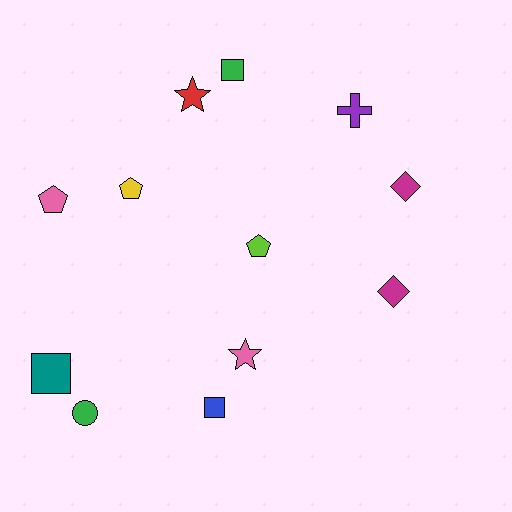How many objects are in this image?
There are 12 objects.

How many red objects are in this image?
There is 1 red object.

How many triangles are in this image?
There are no triangles.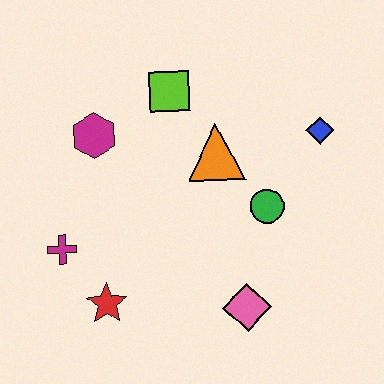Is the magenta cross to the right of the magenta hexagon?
No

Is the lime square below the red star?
No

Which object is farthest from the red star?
The blue diamond is farthest from the red star.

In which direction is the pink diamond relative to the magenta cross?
The pink diamond is to the right of the magenta cross.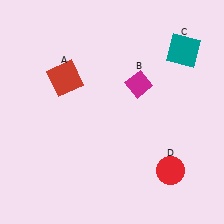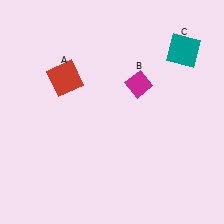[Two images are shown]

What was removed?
The red circle (D) was removed in Image 2.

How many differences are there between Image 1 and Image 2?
There is 1 difference between the two images.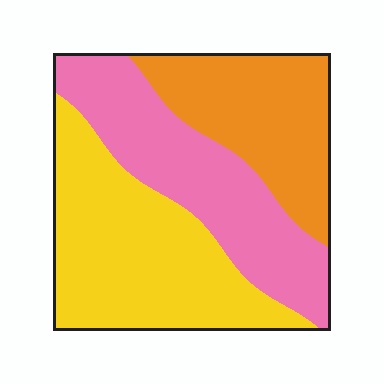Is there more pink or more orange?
Pink.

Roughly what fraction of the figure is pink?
Pink takes up about one third (1/3) of the figure.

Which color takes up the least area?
Orange, at roughly 25%.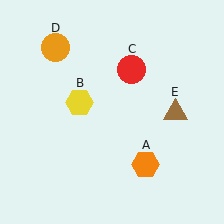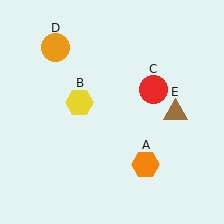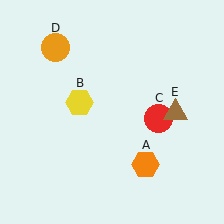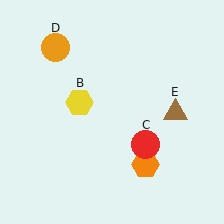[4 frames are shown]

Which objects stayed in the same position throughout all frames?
Orange hexagon (object A) and yellow hexagon (object B) and orange circle (object D) and brown triangle (object E) remained stationary.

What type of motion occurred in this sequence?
The red circle (object C) rotated clockwise around the center of the scene.